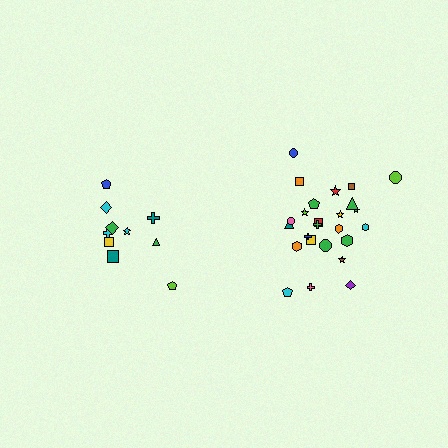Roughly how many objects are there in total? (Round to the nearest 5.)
Roughly 35 objects in total.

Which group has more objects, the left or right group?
The right group.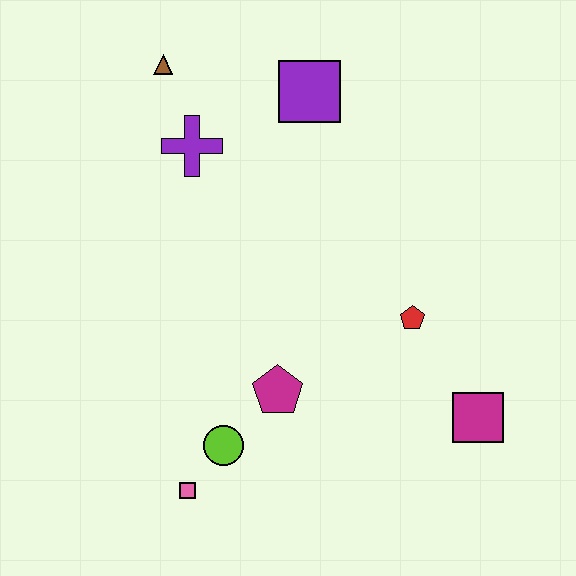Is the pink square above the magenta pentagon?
No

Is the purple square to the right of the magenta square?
No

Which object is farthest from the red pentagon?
The brown triangle is farthest from the red pentagon.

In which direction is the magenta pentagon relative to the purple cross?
The magenta pentagon is below the purple cross.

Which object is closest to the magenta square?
The red pentagon is closest to the magenta square.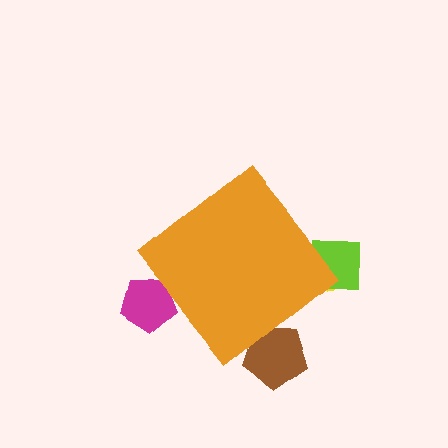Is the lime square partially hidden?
Yes, the lime square is partially hidden behind the orange diamond.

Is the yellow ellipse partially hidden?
Yes, the yellow ellipse is partially hidden behind the orange diamond.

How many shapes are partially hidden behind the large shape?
4 shapes are partially hidden.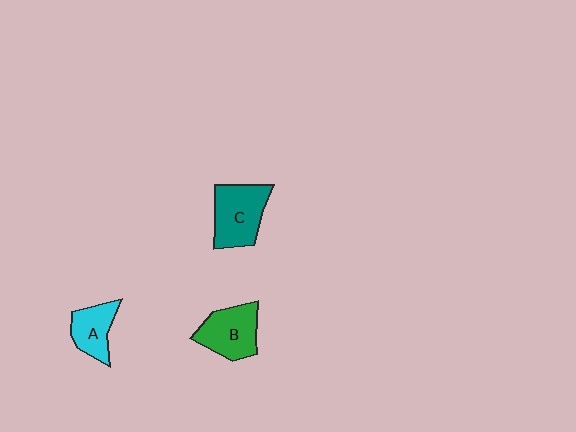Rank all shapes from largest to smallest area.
From largest to smallest: C (teal), B (green), A (cyan).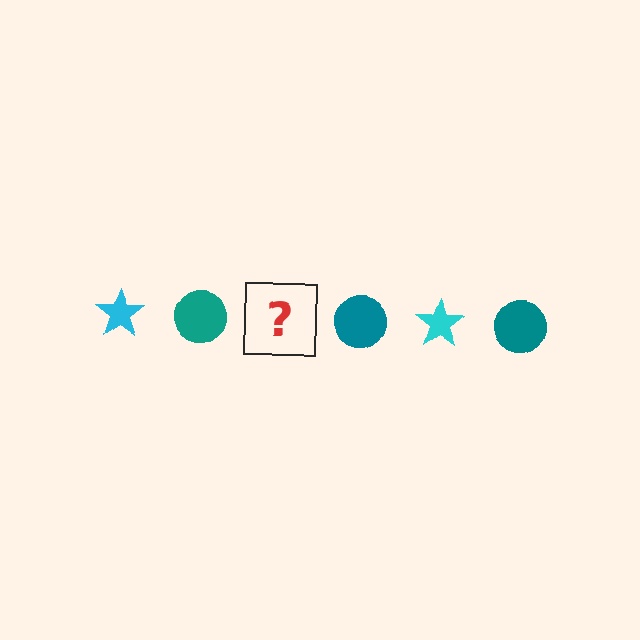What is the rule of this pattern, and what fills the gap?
The rule is that the pattern alternates between cyan star and teal circle. The gap should be filled with a cyan star.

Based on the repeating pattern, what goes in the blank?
The blank should be a cyan star.